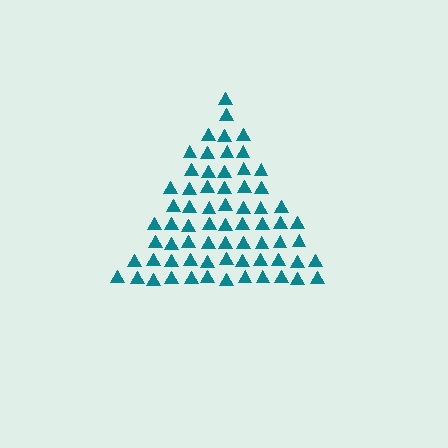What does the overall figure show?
The overall figure shows a triangle.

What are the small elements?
The small elements are triangles.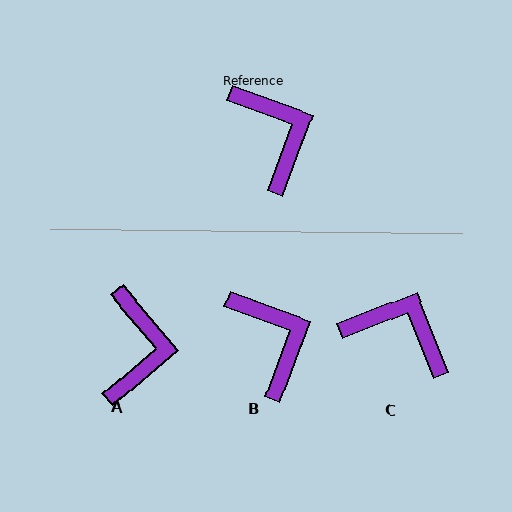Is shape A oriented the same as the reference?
No, it is off by about 29 degrees.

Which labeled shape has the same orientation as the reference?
B.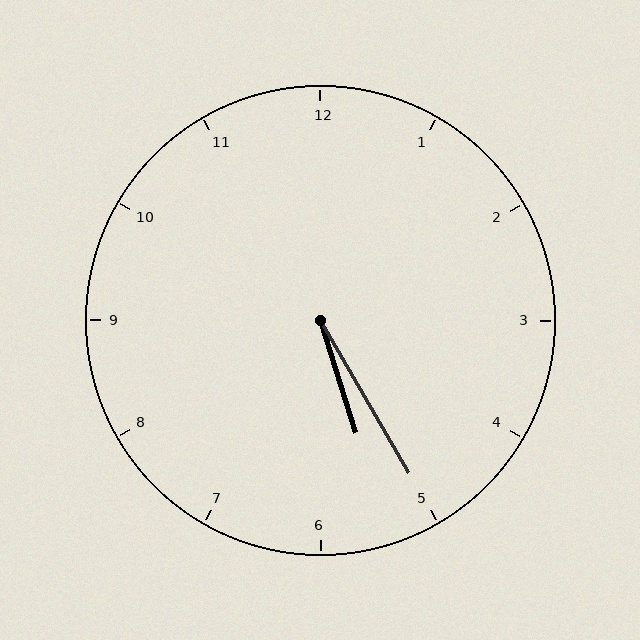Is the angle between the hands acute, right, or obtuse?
It is acute.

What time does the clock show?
5:25.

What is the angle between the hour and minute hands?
Approximately 12 degrees.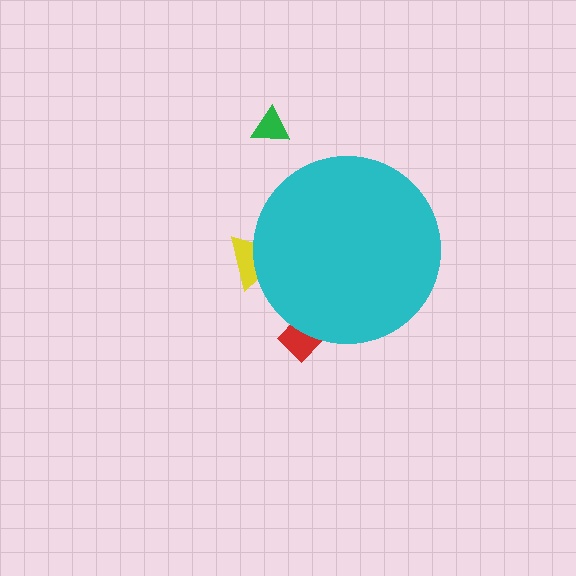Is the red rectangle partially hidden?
Yes, the red rectangle is partially hidden behind the cyan circle.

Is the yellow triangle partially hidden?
Yes, the yellow triangle is partially hidden behind the cyan circle.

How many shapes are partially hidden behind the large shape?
2 shapes are partially hidden.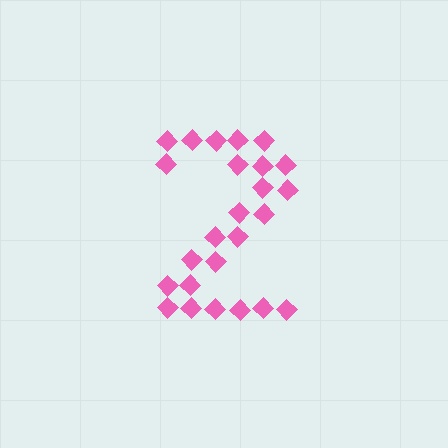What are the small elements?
The small elements are diamonds.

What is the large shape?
The large shape is the digit 2.